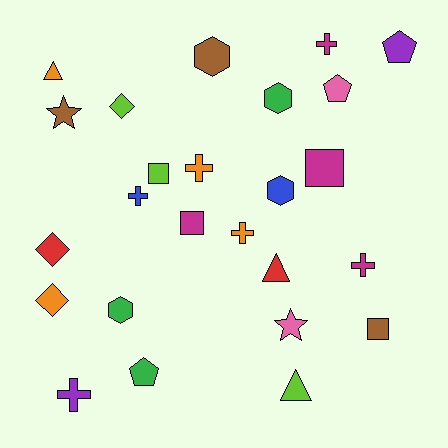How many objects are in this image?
There are 25 objects.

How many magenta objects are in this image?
There are 4 magenta objects.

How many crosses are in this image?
There are 6 crosses.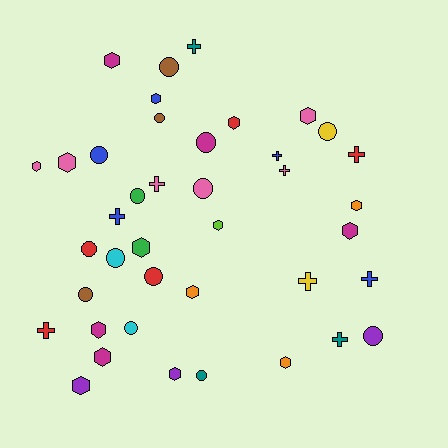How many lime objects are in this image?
There is 1 lime object.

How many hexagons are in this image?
There are 16 hexagons.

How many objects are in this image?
There are 40 objects.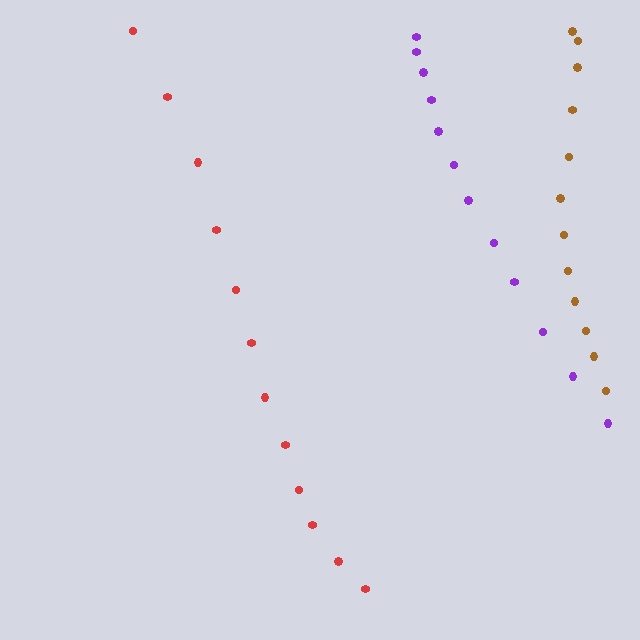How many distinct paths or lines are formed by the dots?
There are 3 distinct paths.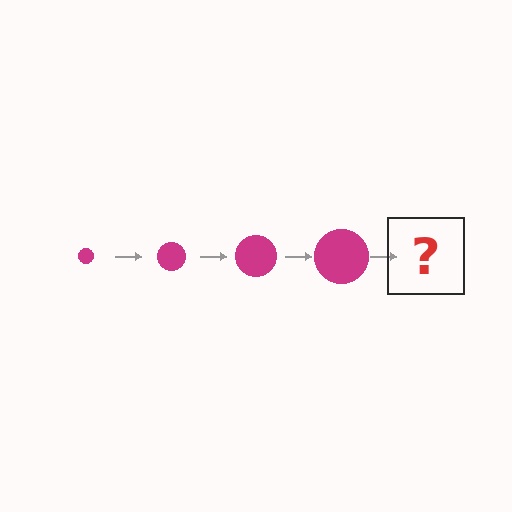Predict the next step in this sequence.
The next step is a magenta circle, larger than the previous one.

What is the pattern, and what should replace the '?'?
The pattern is that the circle gets progressively larger each step. The '?' should be a magenta circle, larger than the previous one.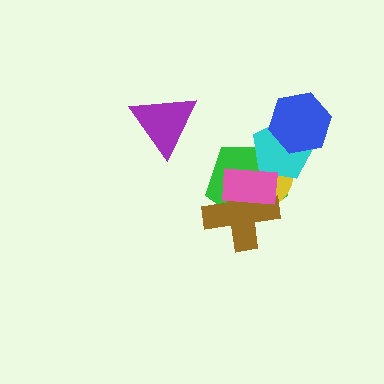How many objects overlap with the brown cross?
3 objects overlap with the brown cross.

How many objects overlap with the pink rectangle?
4 objects overlap with the pink rectangle.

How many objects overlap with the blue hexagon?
1 object overlaps with the blue hexagon.